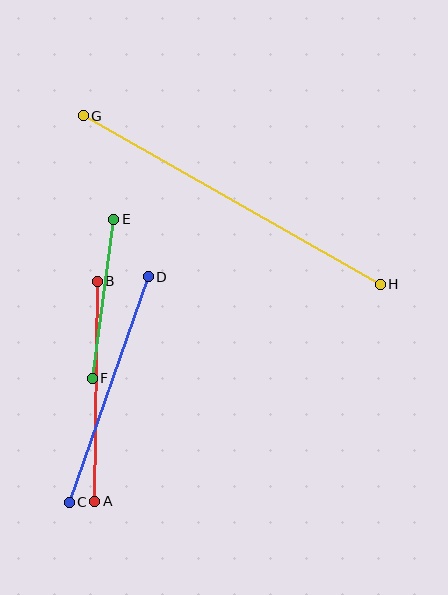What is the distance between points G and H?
The distance is approximately 341 pixels.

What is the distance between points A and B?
The distance is approximately 220 pixels.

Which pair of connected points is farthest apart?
Points G and H are farthest apart.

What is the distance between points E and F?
The distance is approximately 160 pixels.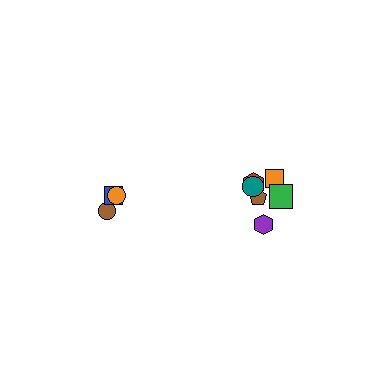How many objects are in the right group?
There are 6 objects.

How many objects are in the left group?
There are 3 objects.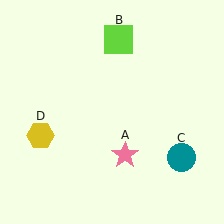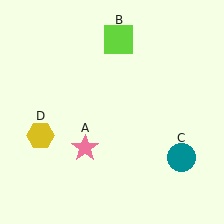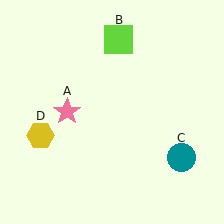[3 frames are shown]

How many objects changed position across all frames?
1 object changed position: pink star (object A).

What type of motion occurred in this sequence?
The pink star (object A) rotated clockwise around the center of the scene.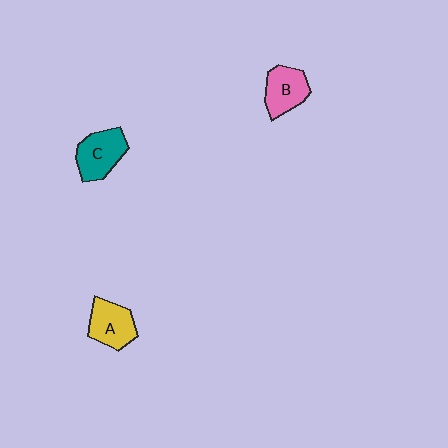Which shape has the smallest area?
Shape B (pink).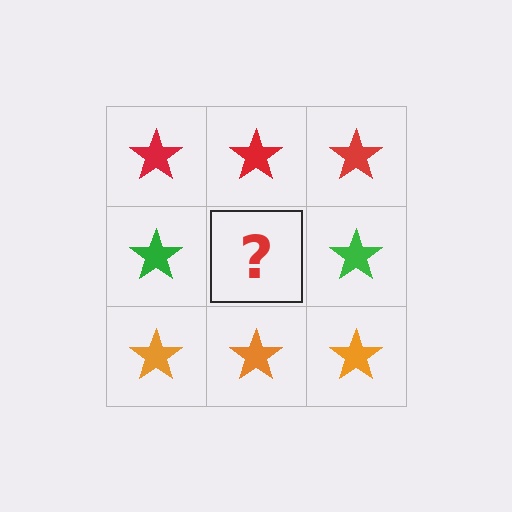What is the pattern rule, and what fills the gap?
The rule is that each row has a consistent color. The gap should be filled with a green star.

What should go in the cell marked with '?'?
The missing cell should contain a green star.